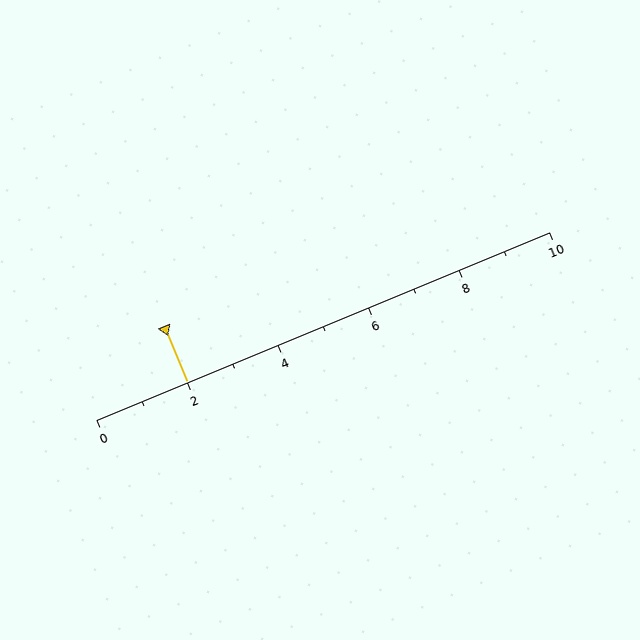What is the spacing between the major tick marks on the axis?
The major ticks are spaced 2 apart.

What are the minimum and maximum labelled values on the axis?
The axis runs from 0 to 10.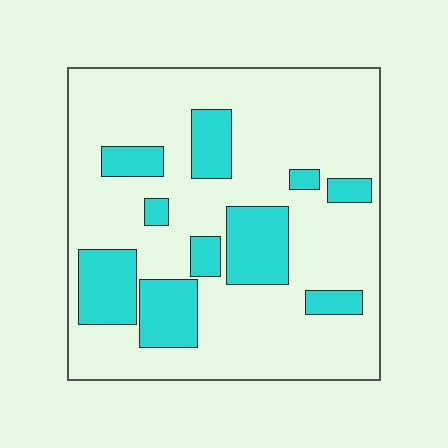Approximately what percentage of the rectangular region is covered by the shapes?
Approximately 25%.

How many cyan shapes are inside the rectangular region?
10.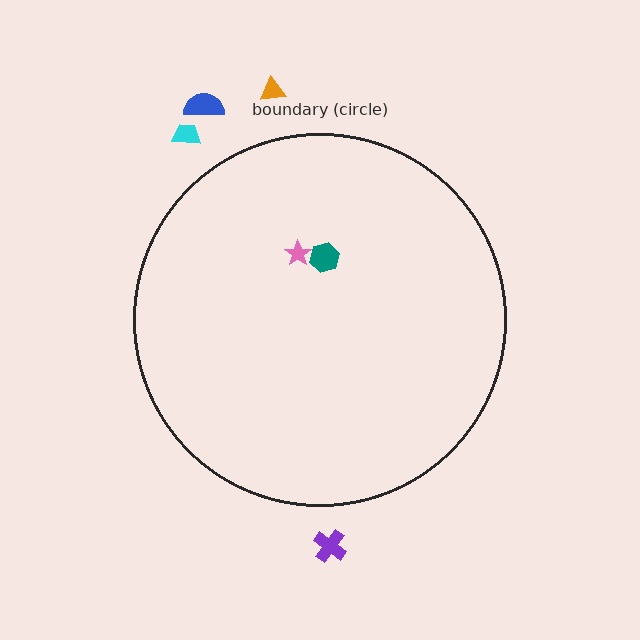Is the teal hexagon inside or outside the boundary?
Inside.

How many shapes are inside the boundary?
2 inside, 4 outside.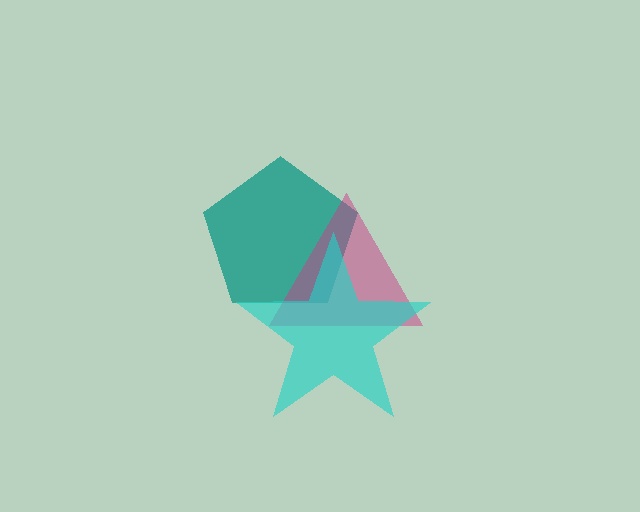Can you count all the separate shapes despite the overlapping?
Yes, there are 3 separate shapes.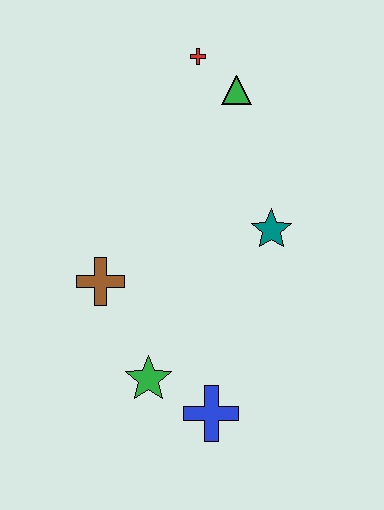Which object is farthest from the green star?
The red cross is farthest from the green star.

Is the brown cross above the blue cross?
Yes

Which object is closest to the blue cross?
The green star is closest to the blue cross.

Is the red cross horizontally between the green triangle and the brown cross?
Yes